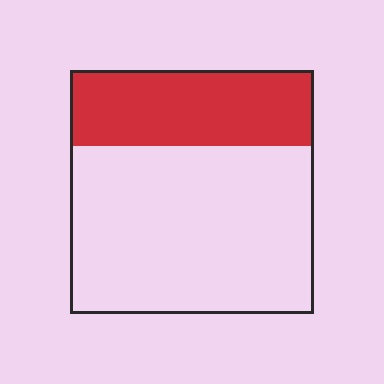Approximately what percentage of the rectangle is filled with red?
Approximately 30%.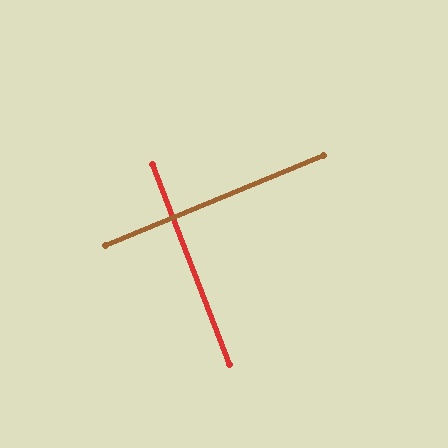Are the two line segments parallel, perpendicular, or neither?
Perpendicular — they meet at approximately 89°.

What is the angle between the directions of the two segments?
Approximately 89 degrees.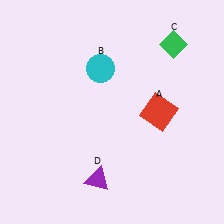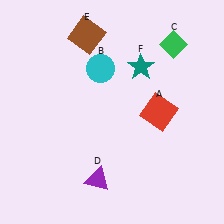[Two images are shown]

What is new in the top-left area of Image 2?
A brown square (E) was added in the top-left area of Image 2.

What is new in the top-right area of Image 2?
A teal star (F) was added in the top-right area of Image 2.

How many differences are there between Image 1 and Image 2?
There are 2 differences between the two images.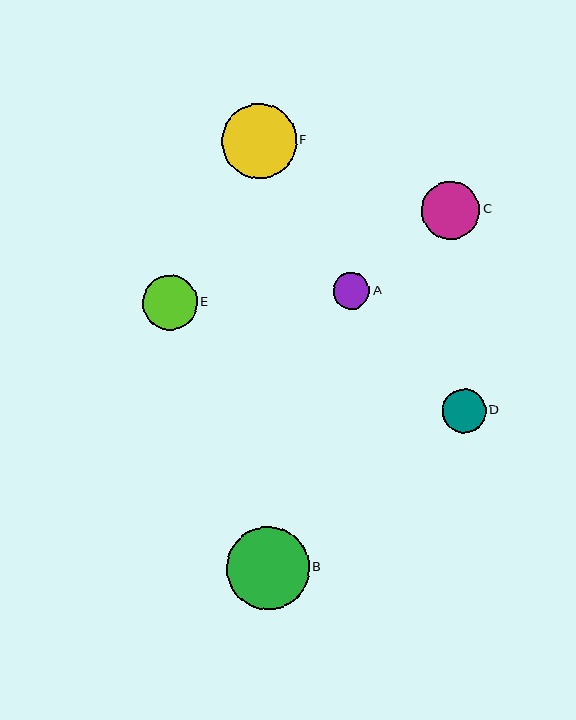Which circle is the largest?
Circle B is the largest with a size of approximately 83 pixels.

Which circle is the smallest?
Circle A is the smallest with a size of approximately 37 pixels.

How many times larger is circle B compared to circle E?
Circle B is approximately 1.5 times the size of circle E.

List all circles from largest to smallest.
From largest to smallest: B, F, C, E, D, A.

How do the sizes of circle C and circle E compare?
Circle C and circle E are approximately the same size.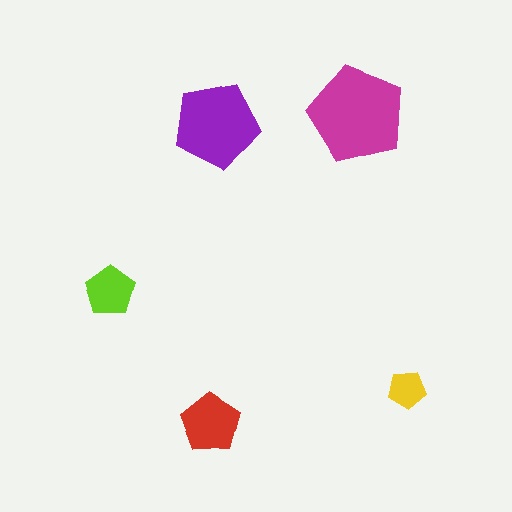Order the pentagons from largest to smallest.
the magenta one, the purple one, the red one, the lime one, the yellow one.